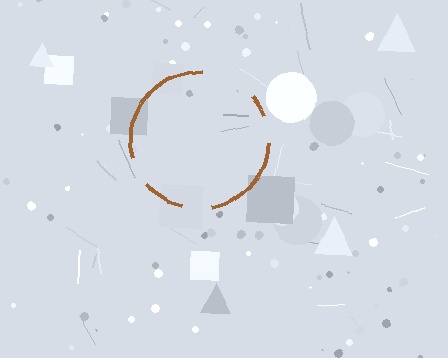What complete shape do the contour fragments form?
The contour fragments form a circle.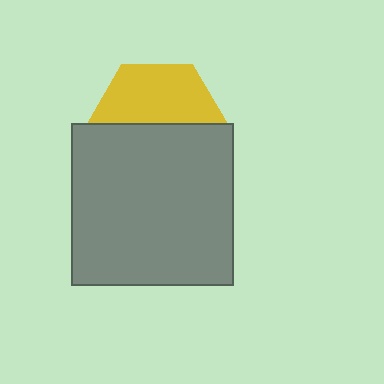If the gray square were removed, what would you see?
You would see the complete yellow hexagon.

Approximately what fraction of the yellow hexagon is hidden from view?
Roughly 52% of the yellow hexagon is hidden behind the gray square.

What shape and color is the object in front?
The object in front is a gray square.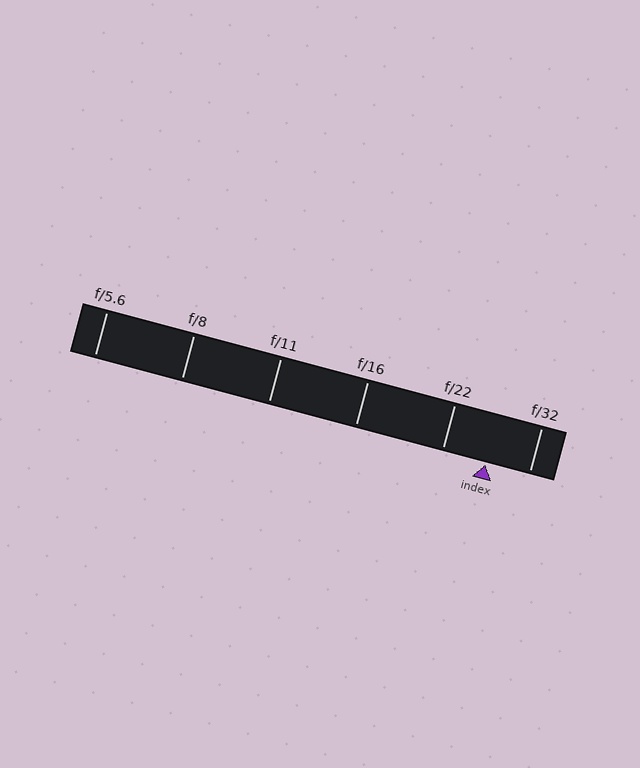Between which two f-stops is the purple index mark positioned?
The index mark is between f/22 and f/32.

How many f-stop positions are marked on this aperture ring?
There are 6 f-stop positions marked.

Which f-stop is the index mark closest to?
The index mark is closest to f/32.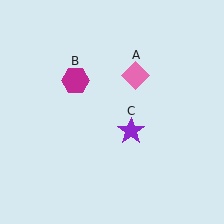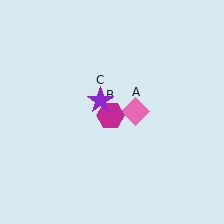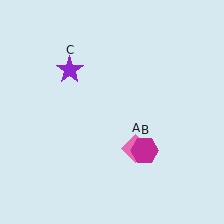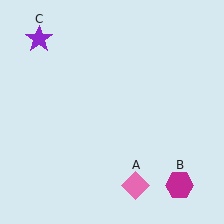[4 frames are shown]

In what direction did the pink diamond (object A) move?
The pink diamond (object A) moved down.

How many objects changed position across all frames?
3 objects changed position: pink diamond (object A), magenta hexagon (object B), purple star (object C).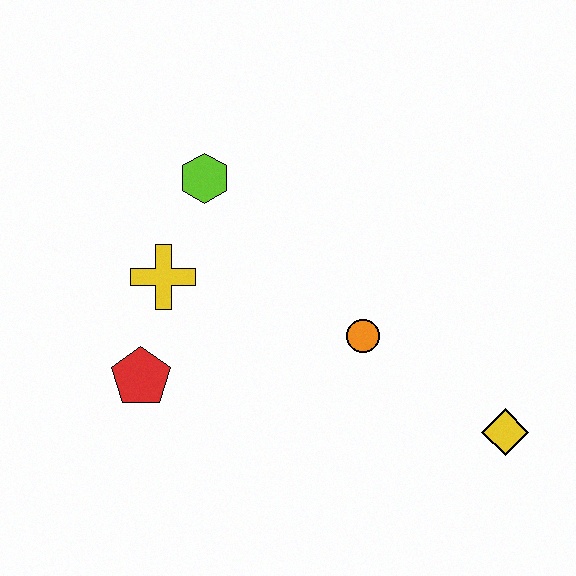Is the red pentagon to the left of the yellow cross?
Yes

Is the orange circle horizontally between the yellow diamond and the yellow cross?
Yes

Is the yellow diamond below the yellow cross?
Yes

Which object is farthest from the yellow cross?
The yellow diamond is farthest from the yellow cross.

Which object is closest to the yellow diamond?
The orange circle is closest to the yellow diamond.